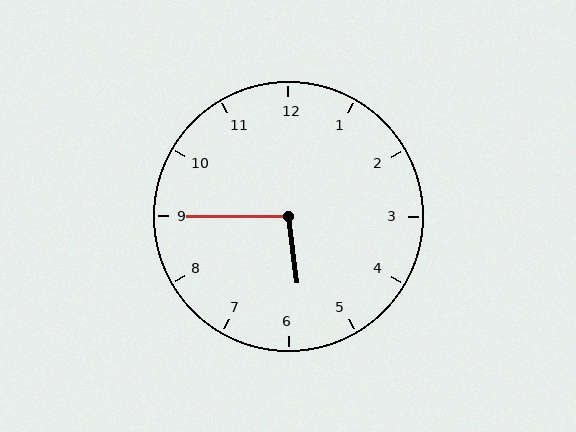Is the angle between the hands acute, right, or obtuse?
It is obtuse.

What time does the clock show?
5:45.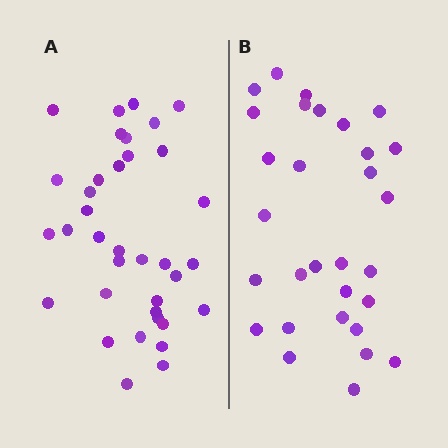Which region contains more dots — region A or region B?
Region A (the left region) has more dots.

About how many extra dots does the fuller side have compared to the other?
Region A has about 6 more dots than region B.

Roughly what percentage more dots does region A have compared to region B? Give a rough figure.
About 20% more.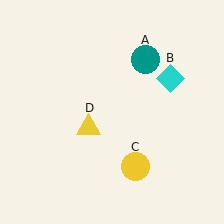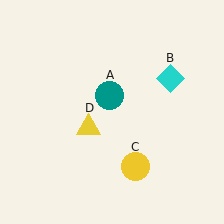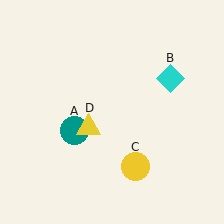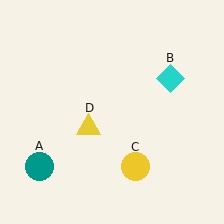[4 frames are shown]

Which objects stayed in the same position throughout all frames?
Cyan diamond (object B) and yellow circle (object C) and yellow triangle (object D) remained stationary.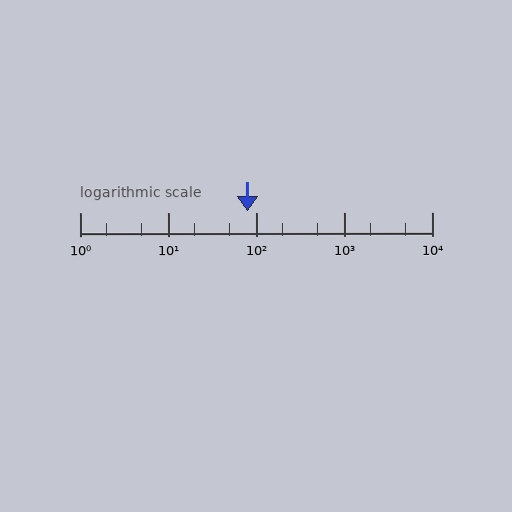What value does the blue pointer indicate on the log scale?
The pointer indicates approximately 80.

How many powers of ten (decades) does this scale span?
The scale spans 4 decades, from 1 to 10000.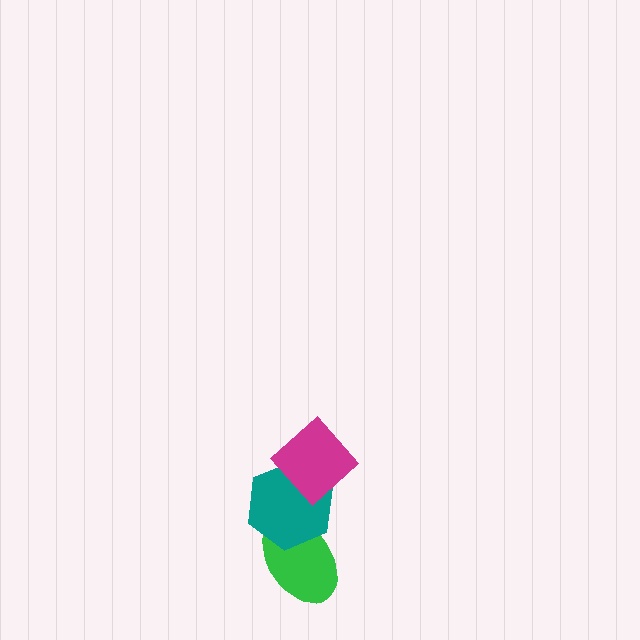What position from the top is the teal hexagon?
The teal hexagon is 2nd from the top.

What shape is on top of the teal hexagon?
The magenta diamond is on top of the teal hexagon.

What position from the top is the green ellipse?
The green ellipse is 3rd from the top.